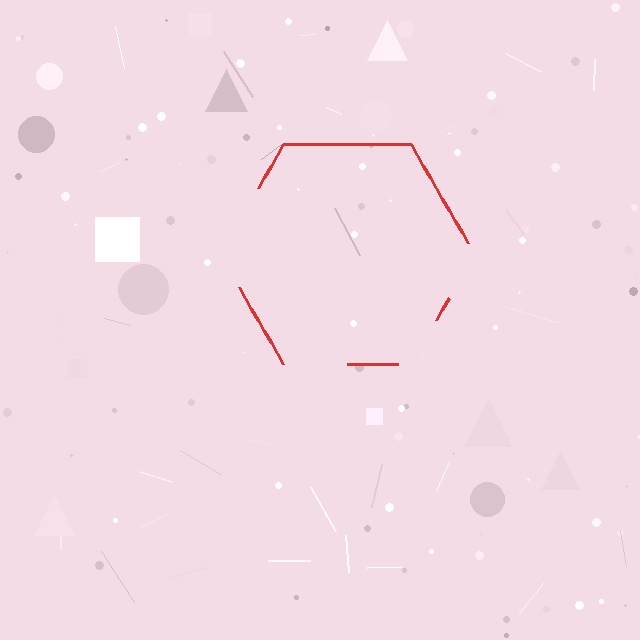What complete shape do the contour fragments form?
The contour fragments form a hexagon.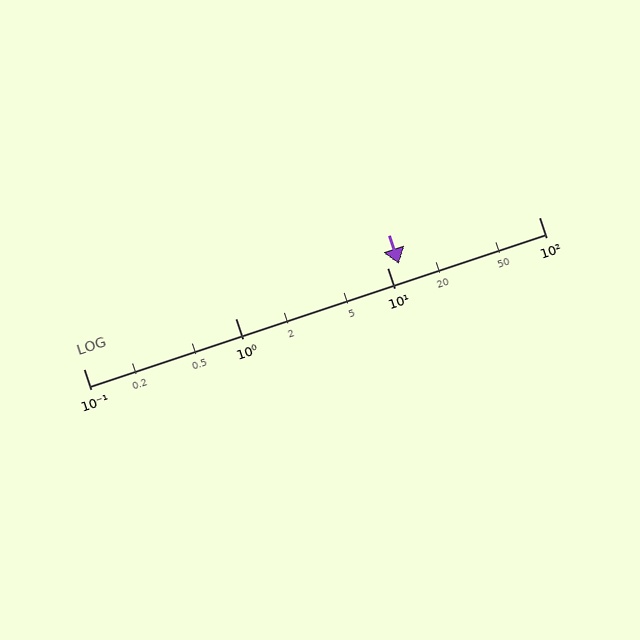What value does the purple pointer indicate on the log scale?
The pointer indicates approximately 12.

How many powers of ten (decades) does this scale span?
The scale spans 3 decades, from 0.1 to 100.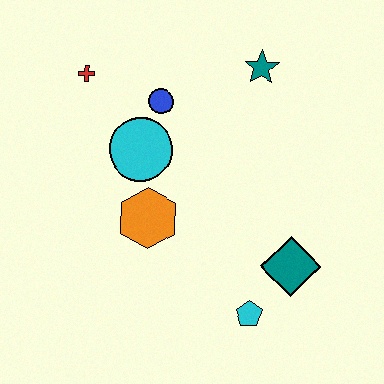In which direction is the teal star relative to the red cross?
The teal star is to the right of the red cross.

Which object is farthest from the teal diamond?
The red cross is farthest from the teal diamond.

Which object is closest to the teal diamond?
The cyan pentagon is closest to the teal diamond.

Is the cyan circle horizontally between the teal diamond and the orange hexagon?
No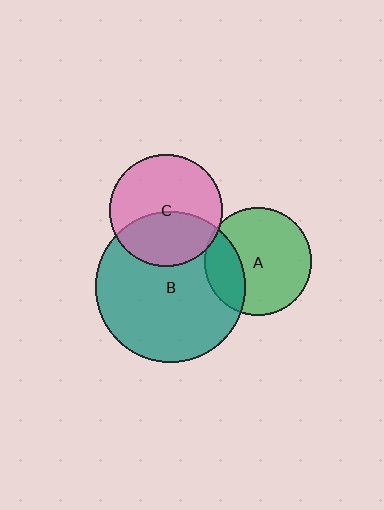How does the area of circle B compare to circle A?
Approximately 2.0 times.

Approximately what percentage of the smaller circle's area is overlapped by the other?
Approximately 40%.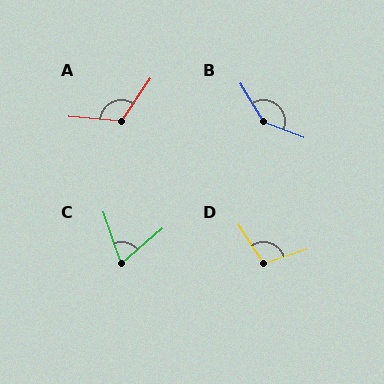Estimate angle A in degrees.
Approximately 119 degrees.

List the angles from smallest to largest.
C (69°), D (104°), A (119°), B (142°).